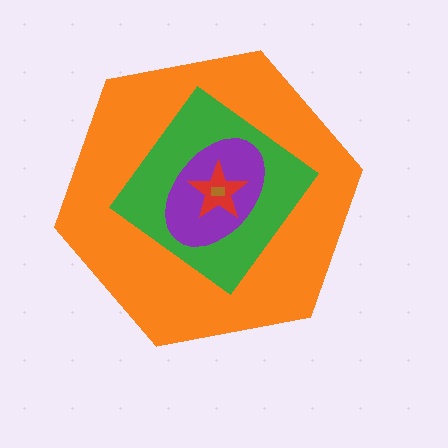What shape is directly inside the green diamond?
The purple ellipse.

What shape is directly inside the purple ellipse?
The red star.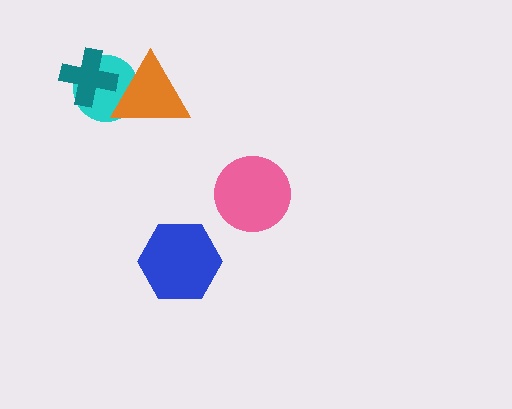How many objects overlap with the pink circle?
0 objects overlap with the pink circle.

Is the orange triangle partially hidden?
Yes, it is partially covered by another shape.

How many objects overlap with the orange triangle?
2 objects overlap with the orange triangle.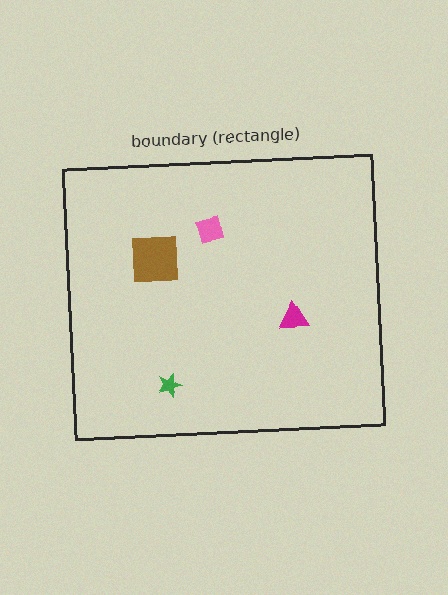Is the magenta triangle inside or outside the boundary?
Inside.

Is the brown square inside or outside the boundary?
Inside.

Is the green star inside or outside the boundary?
Inside.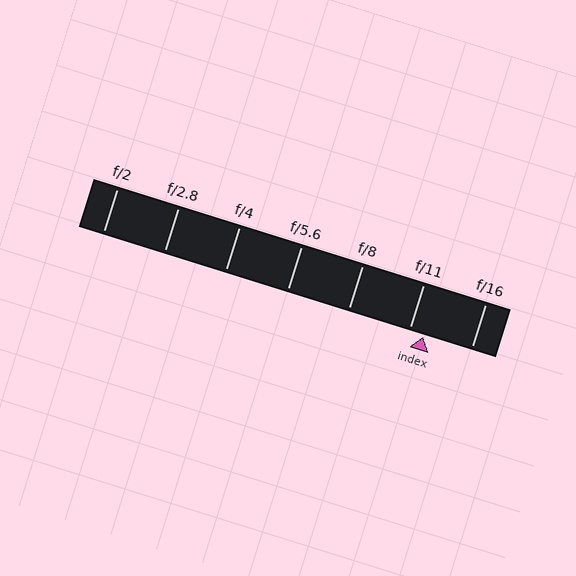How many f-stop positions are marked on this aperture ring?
There are 7 f-stop positions marked.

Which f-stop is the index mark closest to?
The index mark is closest to f/11.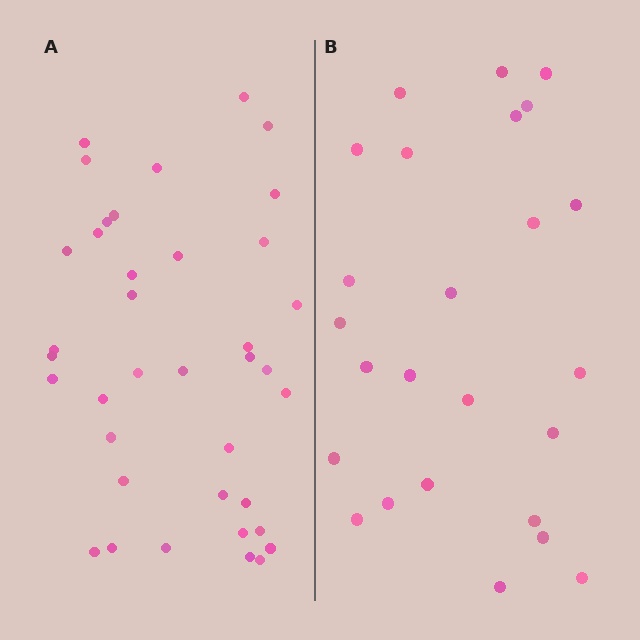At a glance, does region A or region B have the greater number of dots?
Region A (the left region) has more dots.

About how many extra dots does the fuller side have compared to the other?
Region A has approximately 15 more dots than region B.